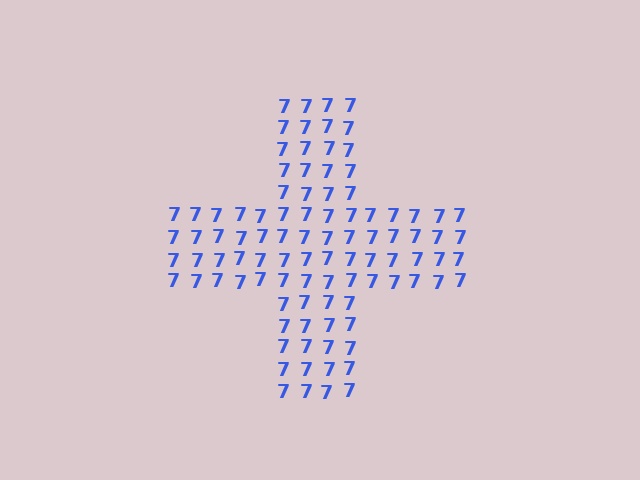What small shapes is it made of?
It is made of small digit 7's.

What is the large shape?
The large shape is a cross.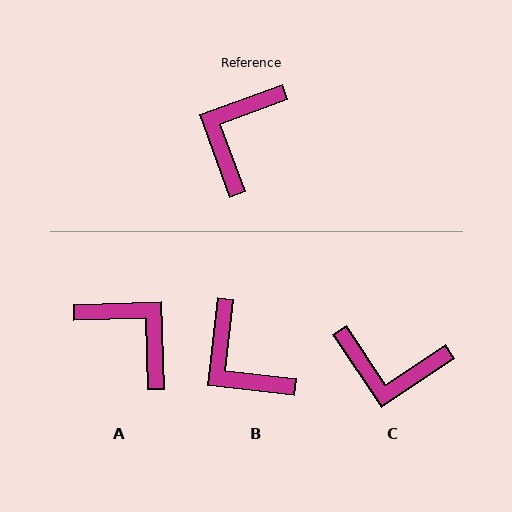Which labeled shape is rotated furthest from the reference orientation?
A, about 108 degrees away.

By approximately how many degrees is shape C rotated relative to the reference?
Approximately 104 degrees counter-clockwise.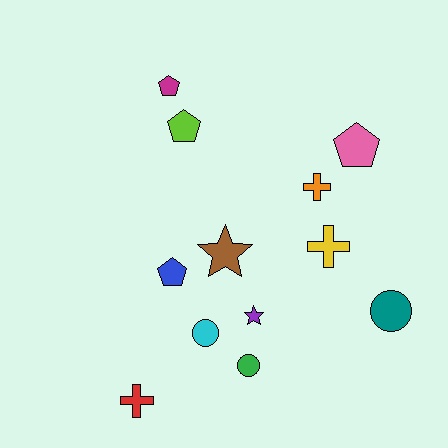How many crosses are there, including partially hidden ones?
There are 3 crosses.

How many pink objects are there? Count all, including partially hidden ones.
There is 1 pink object.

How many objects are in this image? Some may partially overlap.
There are 12 objects.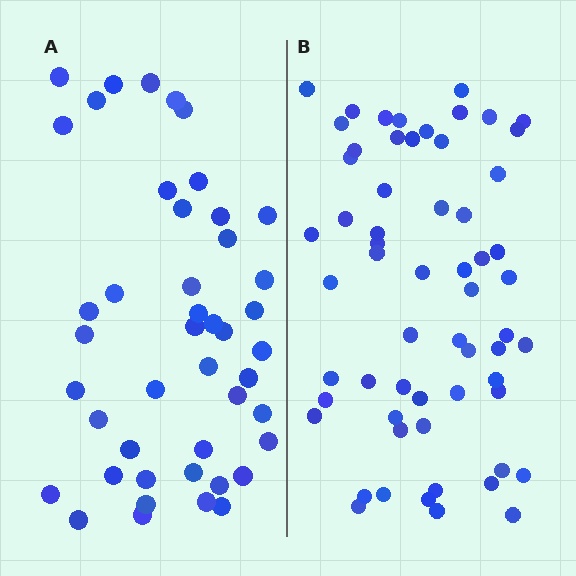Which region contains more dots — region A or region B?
Region B (the right region) has more dots.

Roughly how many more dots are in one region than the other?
Region B has approximately 15 more dots than region A.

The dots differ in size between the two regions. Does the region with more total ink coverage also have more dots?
No. Region A has more total ink coverage because its dots are larger, but region B actually contains more individual dots. Total area can be misleading — the number of items is what matters here.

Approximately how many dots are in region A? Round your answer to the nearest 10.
About 40 dots. (The exact count is 45, which rounds to 40.)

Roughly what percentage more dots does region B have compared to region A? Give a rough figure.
About 35% more.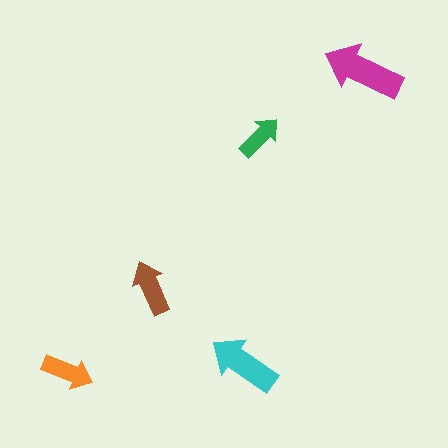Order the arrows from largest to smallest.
the magenta one, the cyan one, the brown one, the orange one, the green one.